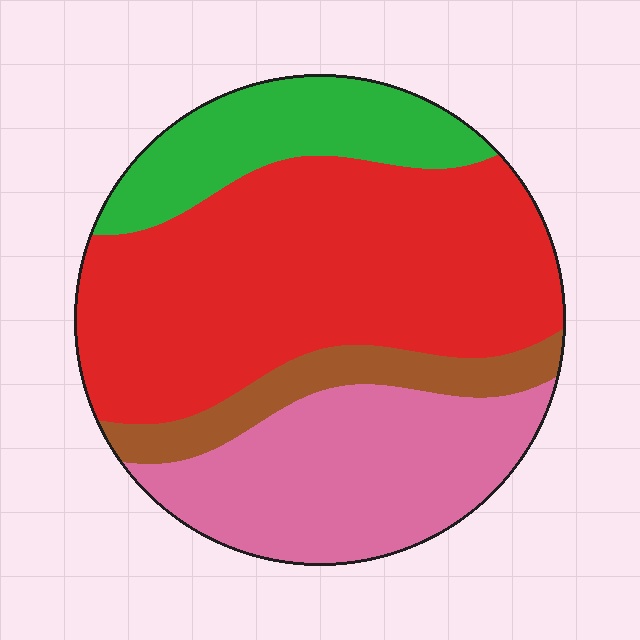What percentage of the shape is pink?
Pink covers 26% of the shape.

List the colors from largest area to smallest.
From largest to smallest: red, pink, green, brown.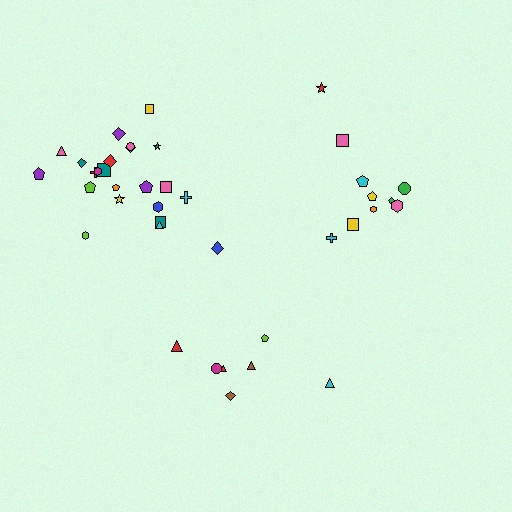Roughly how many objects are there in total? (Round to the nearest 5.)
Roughly 40 objects in total.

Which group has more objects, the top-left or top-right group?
The top-left group.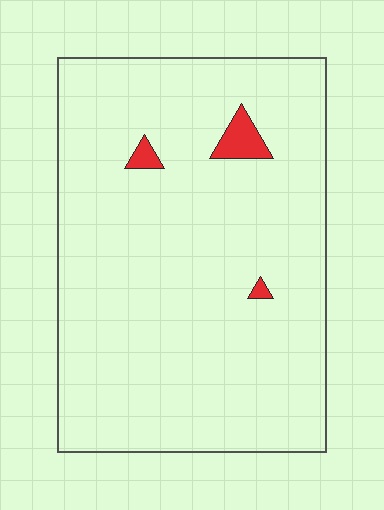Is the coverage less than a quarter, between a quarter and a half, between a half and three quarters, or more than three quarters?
Less than a quarter.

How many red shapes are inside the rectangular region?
3.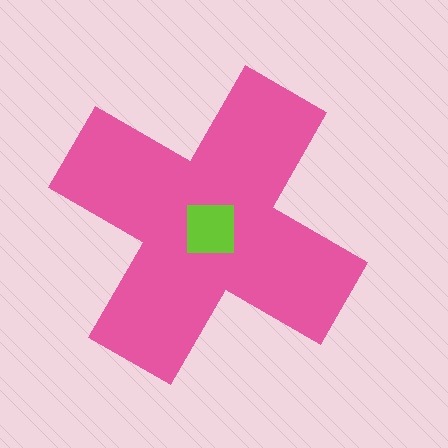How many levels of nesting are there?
2.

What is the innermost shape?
The lime square.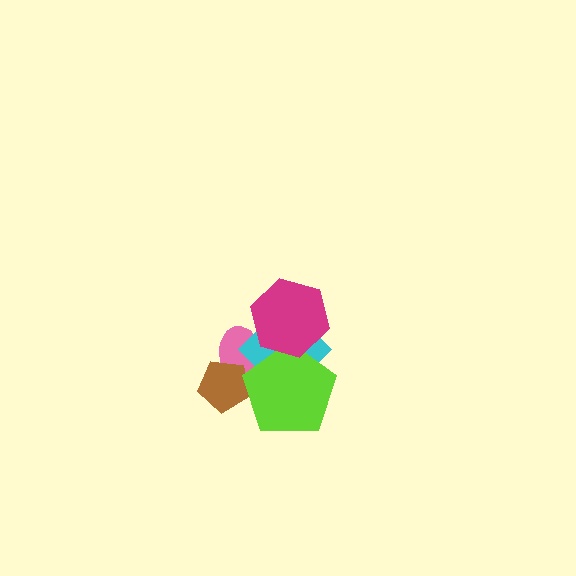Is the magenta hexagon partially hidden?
No, no other shape covers it.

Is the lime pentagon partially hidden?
Yes, it is partially covered by another shape.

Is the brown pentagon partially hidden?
Yes, it is partially covered by another shape.